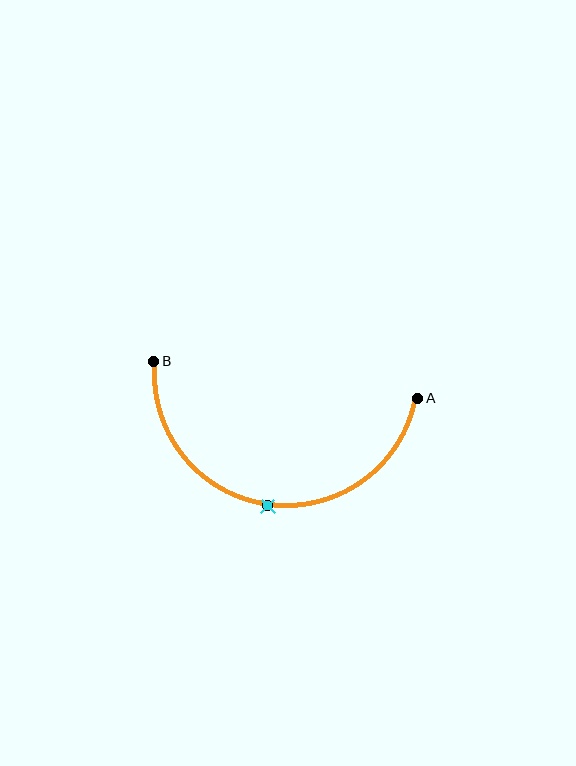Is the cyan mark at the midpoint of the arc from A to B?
Yes. The cyan mark lies on the arc at equal arc-length from both A and B — it is the arc midpoint.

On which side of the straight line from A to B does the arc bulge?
The arc bulges below the straight line connecting A and B.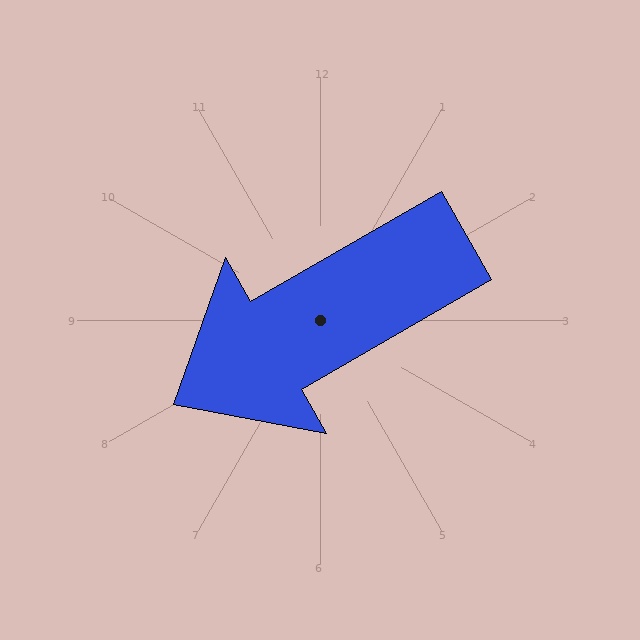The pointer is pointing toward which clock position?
Roughly 8 o'clock.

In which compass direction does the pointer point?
Southwest.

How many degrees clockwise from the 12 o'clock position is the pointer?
Approximately 240 degrees.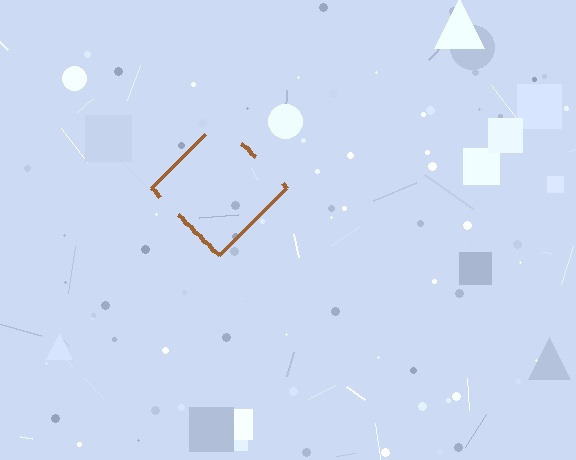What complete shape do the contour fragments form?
The contour fragments form a diamond.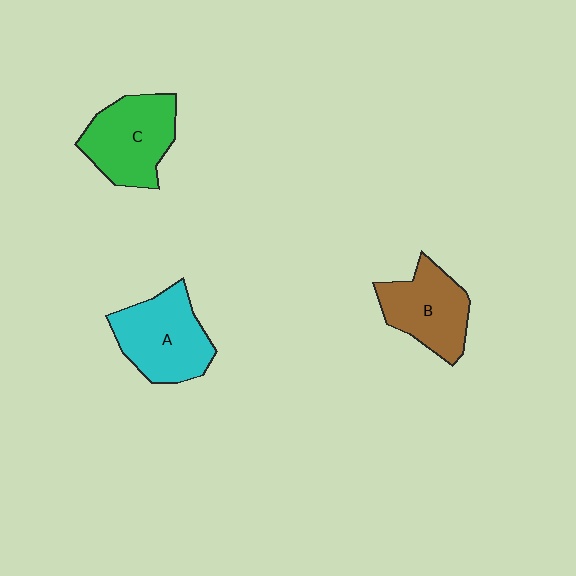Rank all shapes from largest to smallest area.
From largest to smallest: A (cyan), C (green), B (brown).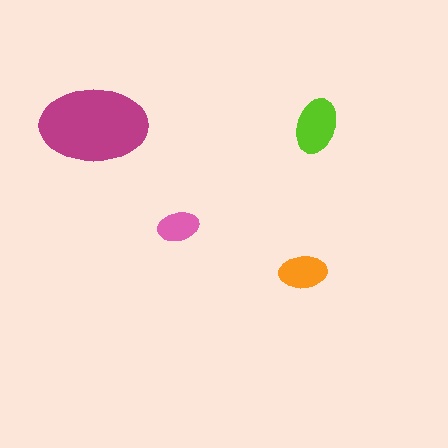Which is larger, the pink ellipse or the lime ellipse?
The lime one.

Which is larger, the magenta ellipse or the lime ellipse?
The magenta one.